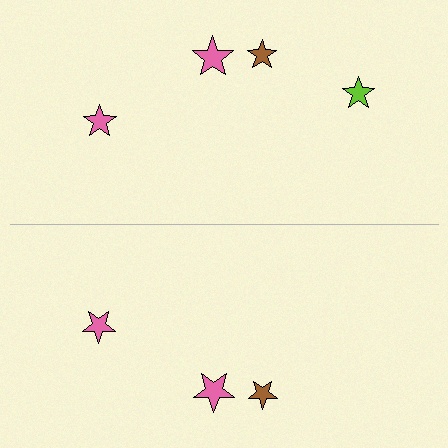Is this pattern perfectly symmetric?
No, the pattern is not perfectly symmetric. A lime star is missing from the bottom side.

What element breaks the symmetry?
A lime star is missing from the bottom side.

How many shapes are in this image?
There are 7 shapes in this image.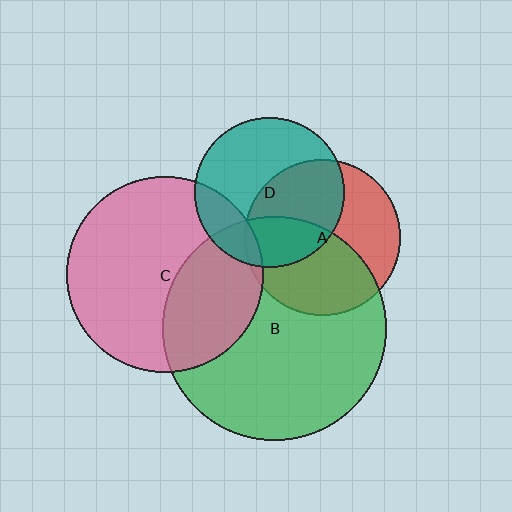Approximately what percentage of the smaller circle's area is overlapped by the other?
Approximately 15%.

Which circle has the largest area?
Circle B (green).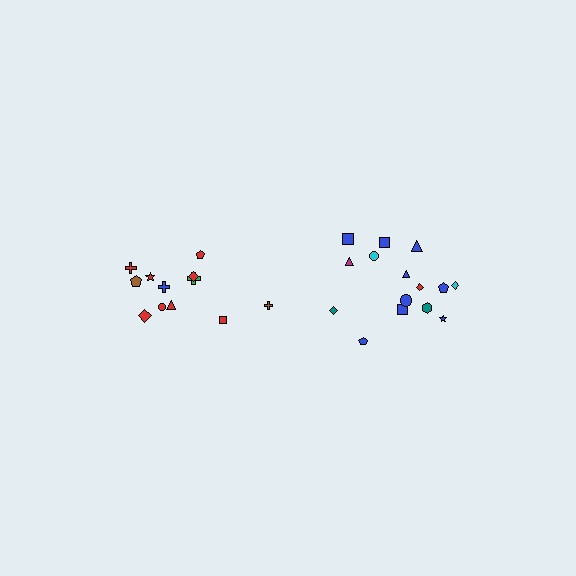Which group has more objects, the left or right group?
The right group.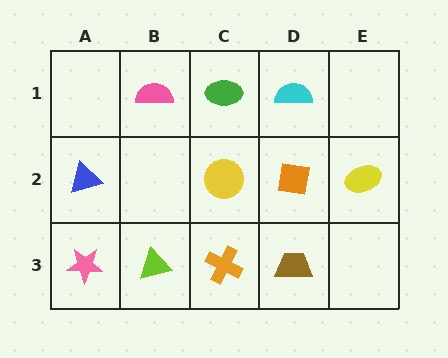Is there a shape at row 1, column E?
No, that cell is empty.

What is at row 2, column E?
A yellow ellipse.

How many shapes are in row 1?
3 shapes.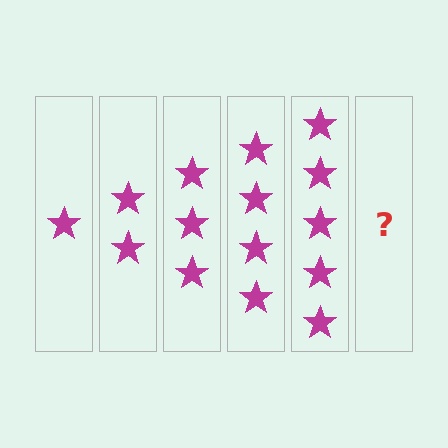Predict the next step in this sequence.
The next step is 6 stars.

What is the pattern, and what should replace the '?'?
The pattern is that each step adds one more star. The '?' should be 6 stars.